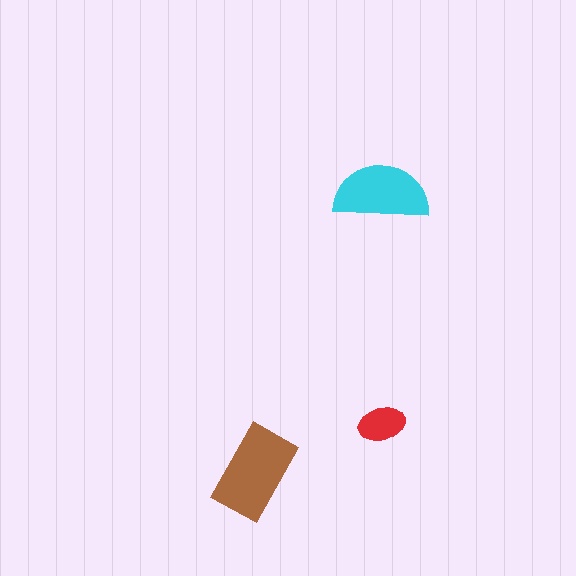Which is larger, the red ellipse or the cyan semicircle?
The cyan semicircle.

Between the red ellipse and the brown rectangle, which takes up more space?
The brown rectangle.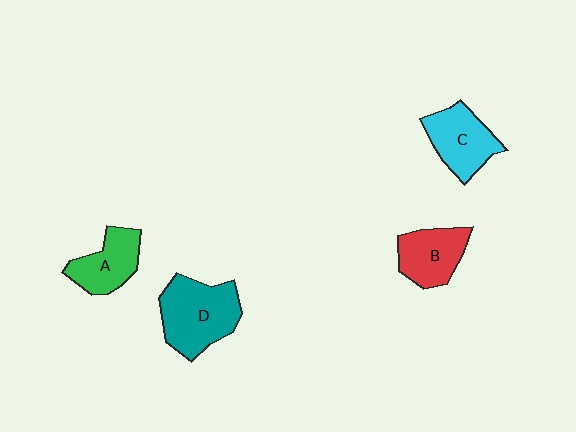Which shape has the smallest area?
Shape A (green).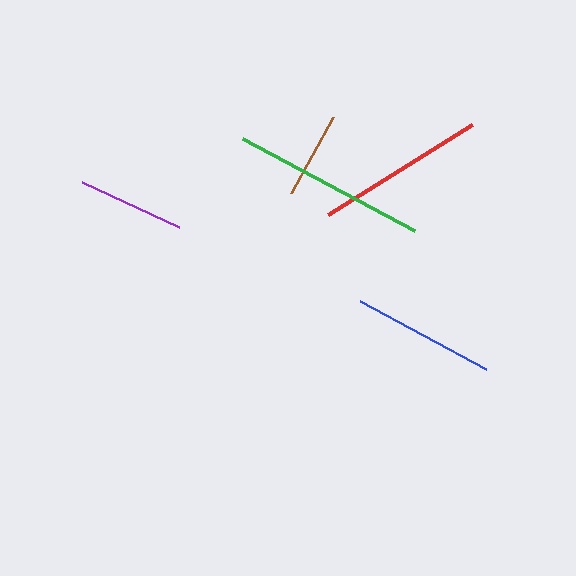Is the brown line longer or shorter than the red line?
The red line is longer than the brown line.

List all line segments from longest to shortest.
From longest to shortest: green, red, blue, purple, brown.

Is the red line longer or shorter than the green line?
The green line is longer than the red line.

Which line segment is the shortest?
The brown line is the shortest at approximately 88 pixels.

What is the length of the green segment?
The green segment is approximately 195 pixels long.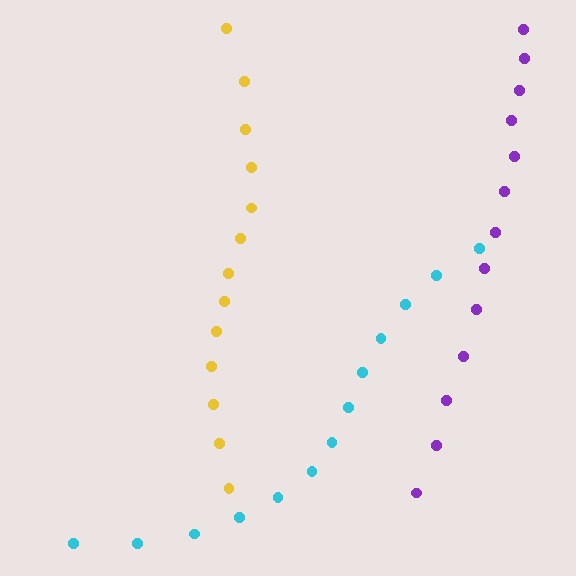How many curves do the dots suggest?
There are 3 distinct paths.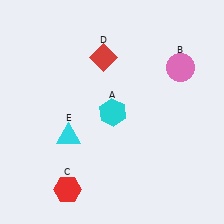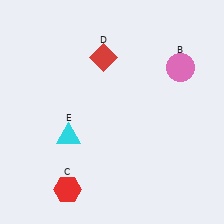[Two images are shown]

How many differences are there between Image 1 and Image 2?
There is 1 difference between the two images.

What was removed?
The cyan hexagon (A) was removed in Image 2.